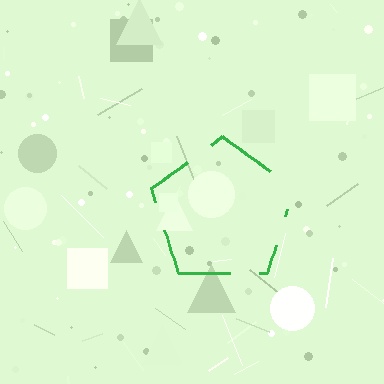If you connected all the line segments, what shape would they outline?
They would outline a pentagon.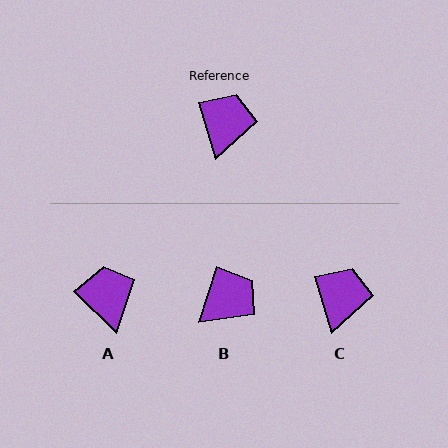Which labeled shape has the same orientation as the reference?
C.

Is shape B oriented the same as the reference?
No, it is off by about 34 degrees.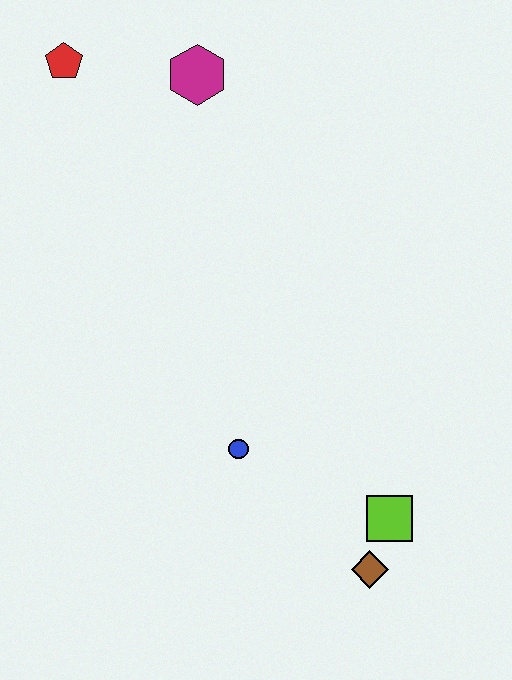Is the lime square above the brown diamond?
Yes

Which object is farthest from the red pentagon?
The brown diamond is farthest from the red pentagon.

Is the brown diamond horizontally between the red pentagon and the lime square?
Yes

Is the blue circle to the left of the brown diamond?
Yes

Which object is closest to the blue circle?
The lime square is closest to the blue circle.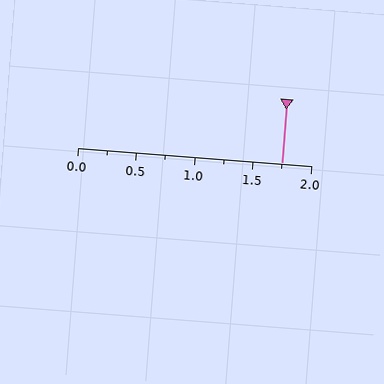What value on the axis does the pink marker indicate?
The marker indicates approximately 1.75.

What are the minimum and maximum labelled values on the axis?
The axis runs from 0.0 to 2.0.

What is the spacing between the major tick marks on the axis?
The major ticks are spaced 0.5 apart.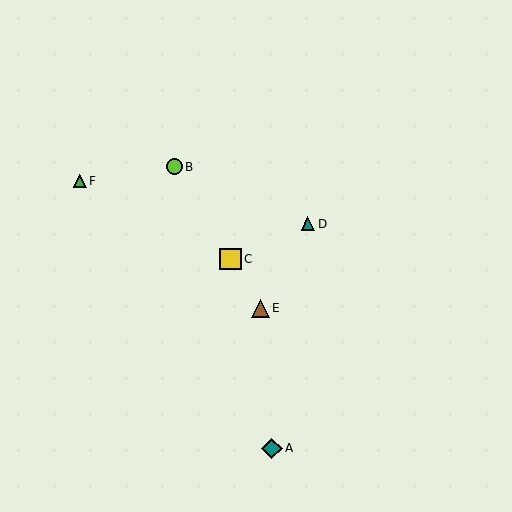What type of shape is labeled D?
Shape D is a teal triangle.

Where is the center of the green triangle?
The center of the green triangle is at (80, 181).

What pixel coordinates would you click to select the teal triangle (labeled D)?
Click at (308, 224) to select the teal triangle D.